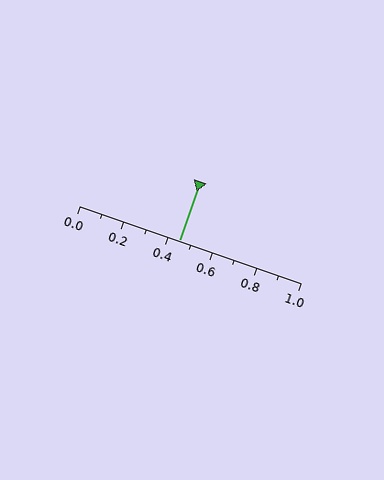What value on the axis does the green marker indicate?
The marker indicates approximately 0.45.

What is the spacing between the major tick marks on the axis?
The major ticks are spaced 0.2 apart.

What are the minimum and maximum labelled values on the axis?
The axis runs from 0.0 to 1.0.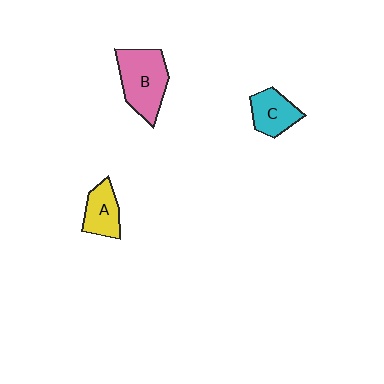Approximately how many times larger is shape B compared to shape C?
Approximately 1.6 times.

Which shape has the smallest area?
Shape A (yellow).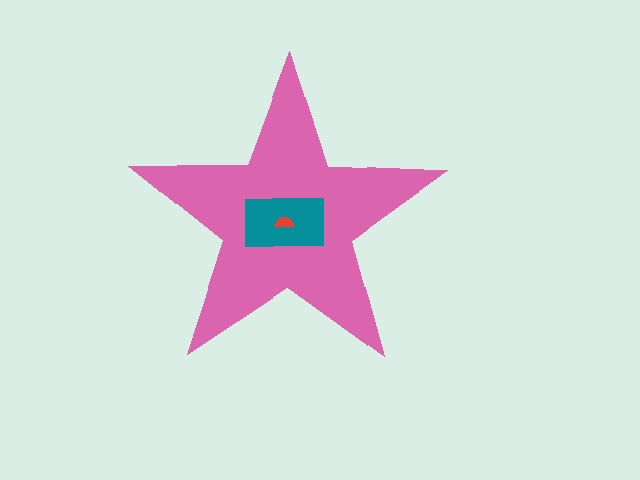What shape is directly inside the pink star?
The teal rectangle.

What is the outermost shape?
The pink star.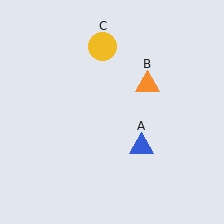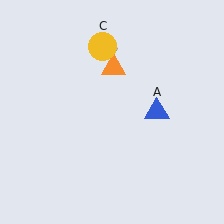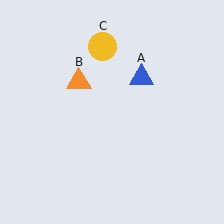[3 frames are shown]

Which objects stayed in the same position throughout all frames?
Yellow circle (object C) remained stationary.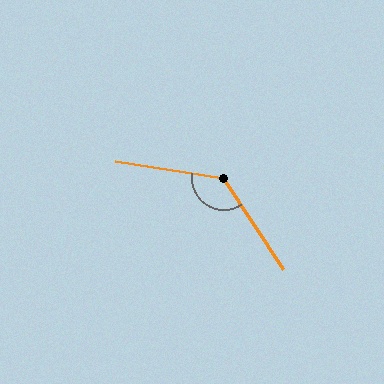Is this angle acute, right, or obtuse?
It is obtuse.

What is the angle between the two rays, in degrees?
Approximately 132 degrees.